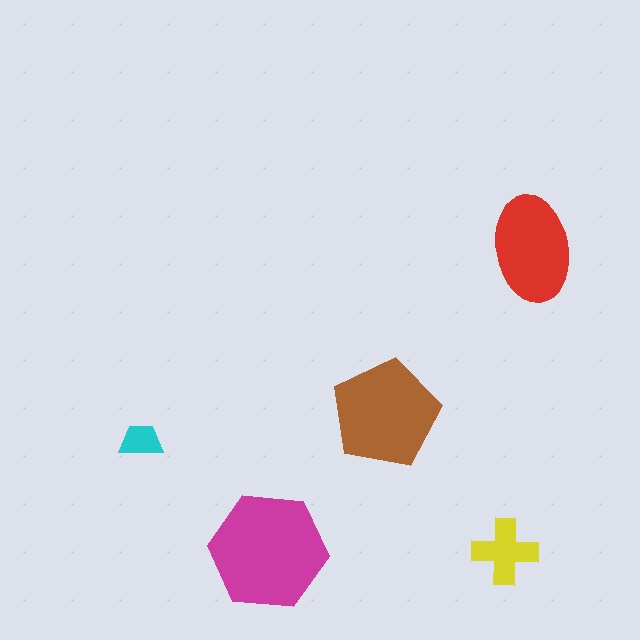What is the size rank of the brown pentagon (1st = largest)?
2nd.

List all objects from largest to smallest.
The magenta hexagon, the brown pentagon, the red ellipse, the yellow cross, the cyan trapezoid.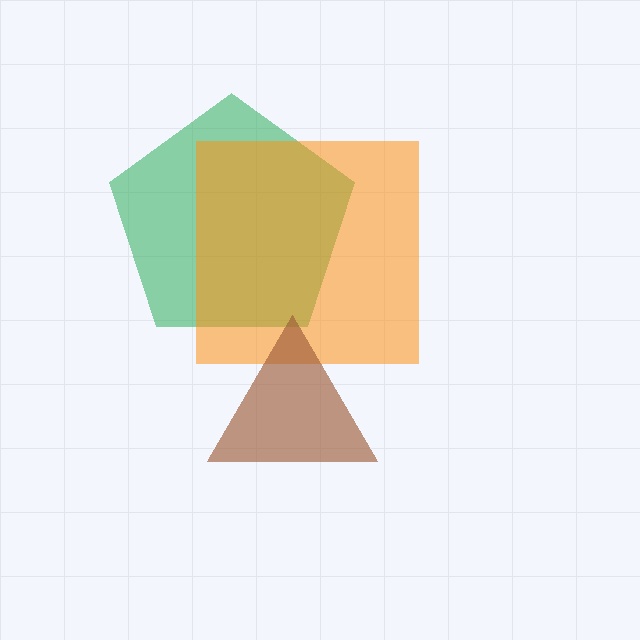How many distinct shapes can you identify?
There are 3 distinct shapes: a green pentagon, an orange square, a brown triangle.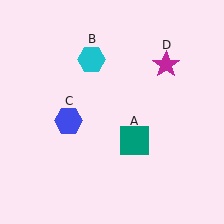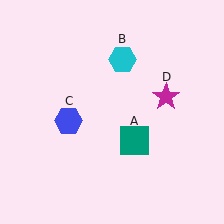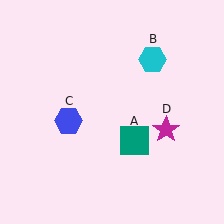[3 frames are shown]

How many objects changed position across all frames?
2 objects changed position: cyan hexagon (object B), magenta star (object D).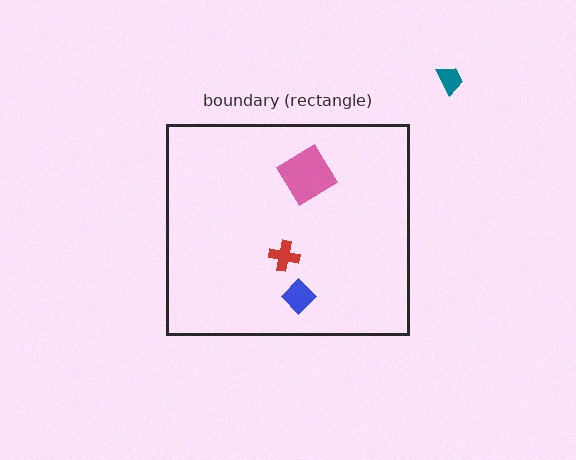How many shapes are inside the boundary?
3 inside, 1 outside.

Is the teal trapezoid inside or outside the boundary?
Outside.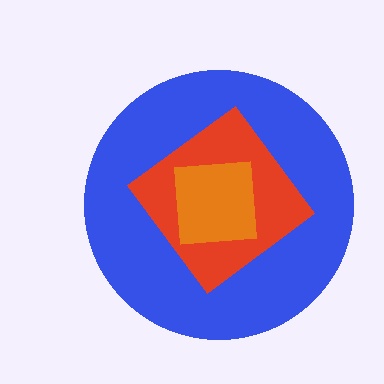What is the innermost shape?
The orange square.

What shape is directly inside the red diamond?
The orange square.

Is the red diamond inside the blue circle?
Yes.